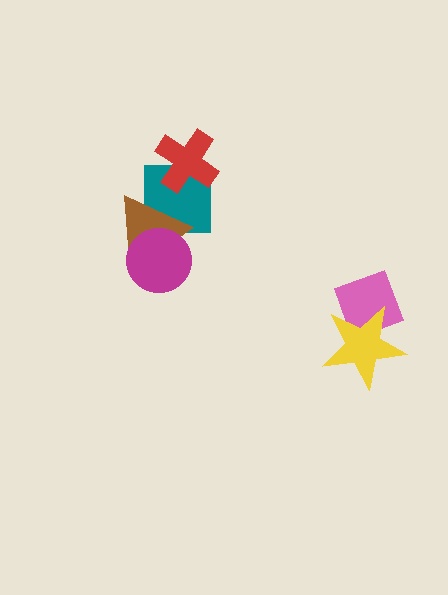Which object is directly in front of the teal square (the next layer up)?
The brown triangle is directly in front of the teal square.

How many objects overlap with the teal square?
2 objects overlap with the teal square.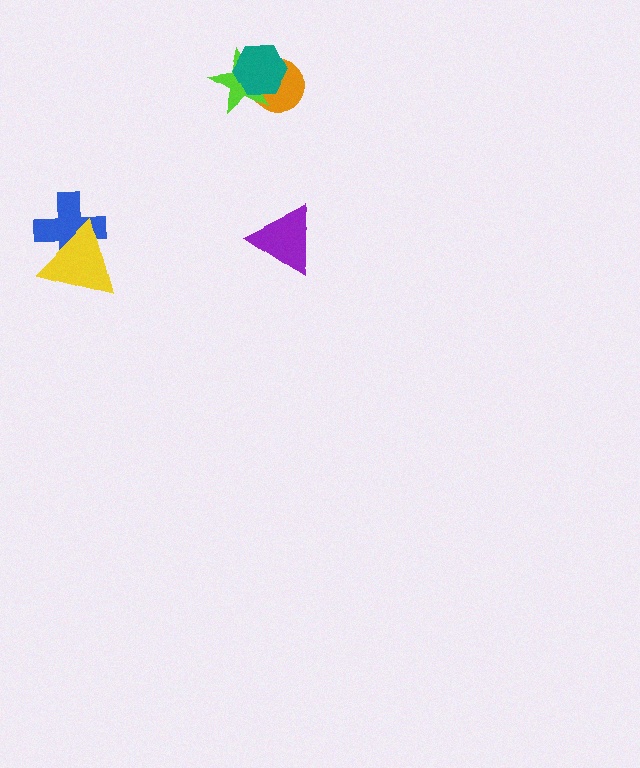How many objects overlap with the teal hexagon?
2 objects overlap with the teal hexagon.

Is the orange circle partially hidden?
Yes, it is partially covered by another shape.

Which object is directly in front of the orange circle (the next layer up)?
The lime star is directly in front of the orange circle.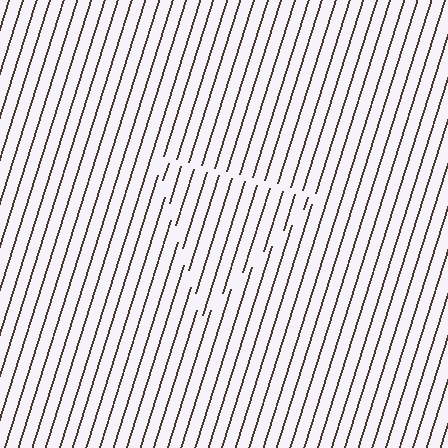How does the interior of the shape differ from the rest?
The interior of the shape contains the same grating, shifted by half a period — the contour is defined by the phase discontinuity where line-ends from the inner and outer gratings abut.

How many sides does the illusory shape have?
3 sides — the line-ends trace a triangle.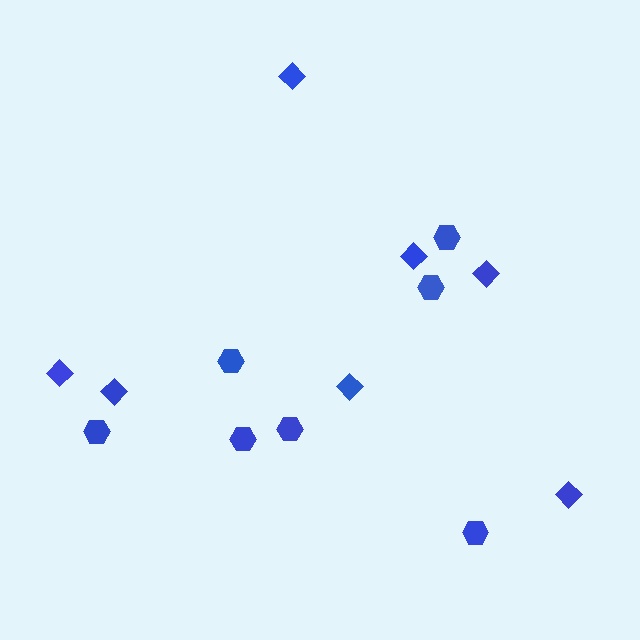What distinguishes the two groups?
There are 2 groups: one group of hexagons (7) and one group of diamonds (7).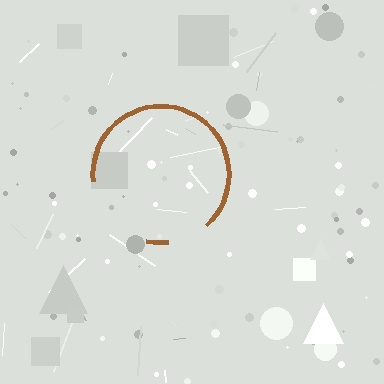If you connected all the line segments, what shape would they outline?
They would outline a circle.